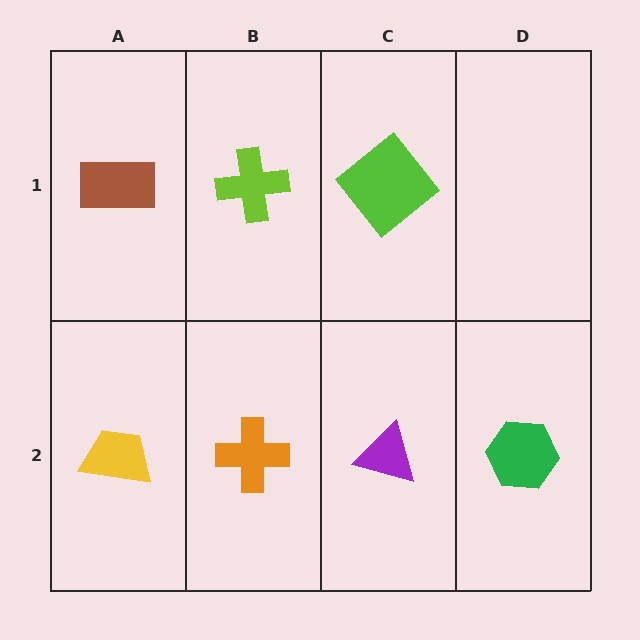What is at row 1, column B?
A lime cross.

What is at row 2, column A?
A yellow trapezoid.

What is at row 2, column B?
An orange cross.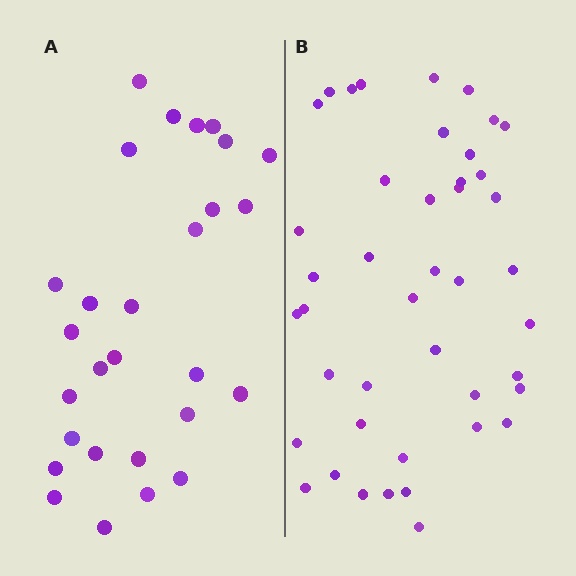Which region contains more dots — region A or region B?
Region B (the right region) has more dots.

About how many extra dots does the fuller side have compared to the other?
Region B has approximately 15 more dots than region A.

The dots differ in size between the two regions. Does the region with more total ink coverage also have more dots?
No. Region A has more total ink coverage because its dots are larger, but region B actually contains more individual dots. Total area can be misleading — the number of items is what matters here.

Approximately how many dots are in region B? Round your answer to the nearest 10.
About 40 dots. (The exact count is 43, which rounds to 40.)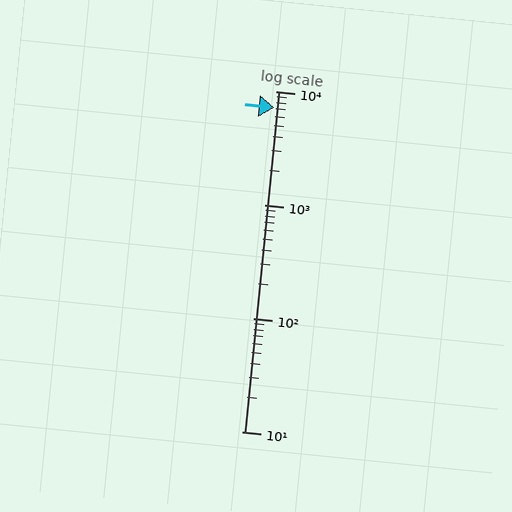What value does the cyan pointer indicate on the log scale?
The pointer indicates approximately 7100.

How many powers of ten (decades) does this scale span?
The scale spans 3 decades, from 10 to 10000.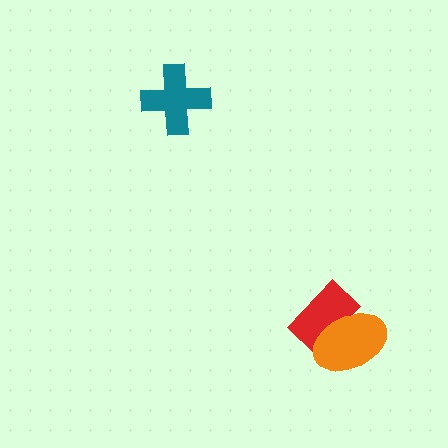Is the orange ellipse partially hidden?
No, no other shape covers it.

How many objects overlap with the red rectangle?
1 object overlaps with the red rectangle.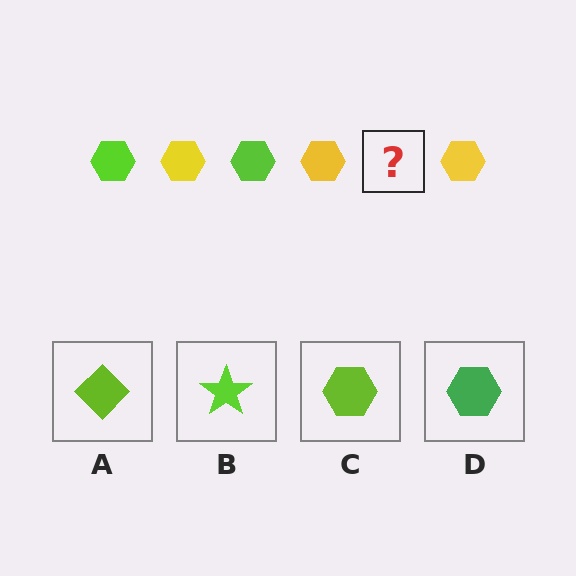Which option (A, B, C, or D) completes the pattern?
C.